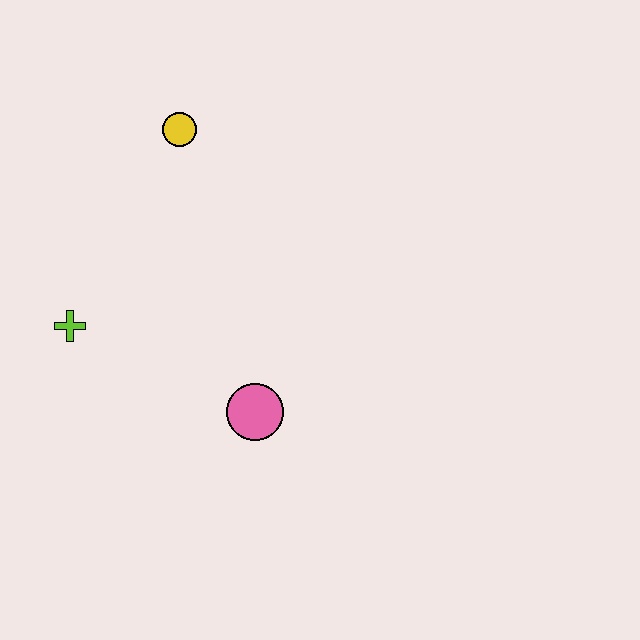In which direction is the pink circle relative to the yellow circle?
The pink circle is below the yellow circle.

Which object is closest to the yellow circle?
The lime cross is closest to the yellow circle.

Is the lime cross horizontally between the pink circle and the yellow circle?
No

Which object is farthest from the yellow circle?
The pink circle is farthest from the yellow circle.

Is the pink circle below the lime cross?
Yes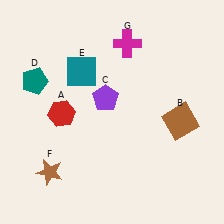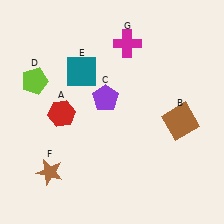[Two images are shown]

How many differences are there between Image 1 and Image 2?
There is 1 difference between the two images.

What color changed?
The pentagon (D) changed from teal in Image 1 to lime in Image 2.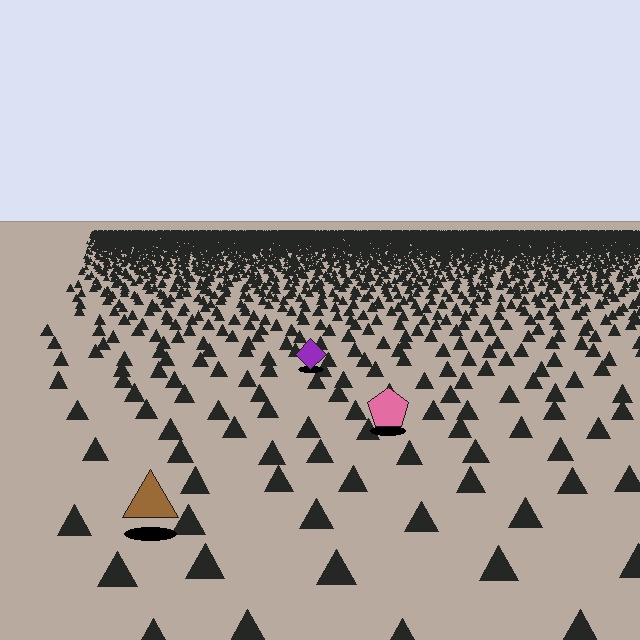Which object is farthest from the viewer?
The purple diamond is farthest from the viewer. It appears smaller and the ground texture around it is denser.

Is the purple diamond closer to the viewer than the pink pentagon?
No. The pink pentagon is closer — you can tell from the texture gradient: the ground texture is coarser near it.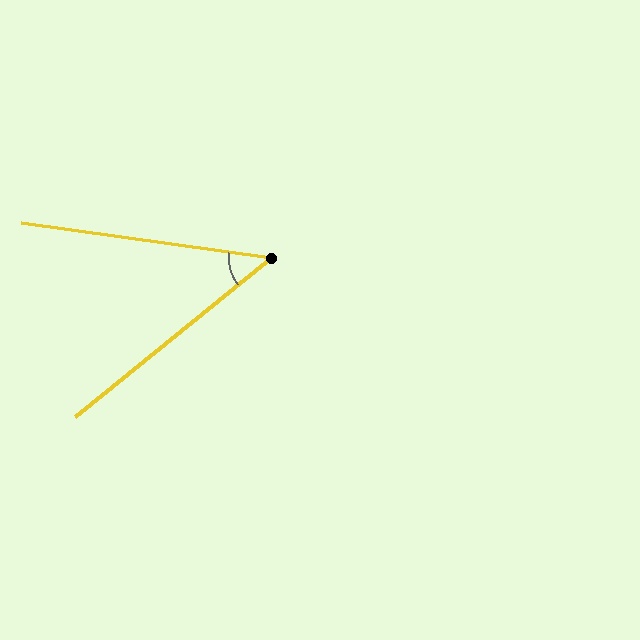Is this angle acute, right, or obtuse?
It is acute.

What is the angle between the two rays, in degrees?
Approximately 47 degrees.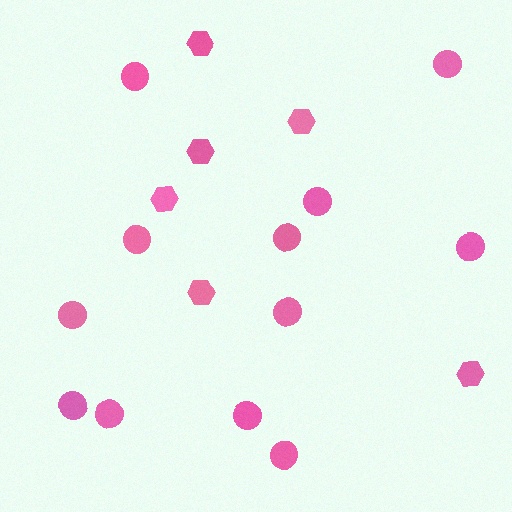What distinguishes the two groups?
There are 2 groups: one group of hexagons (6) and one group of circles (12).